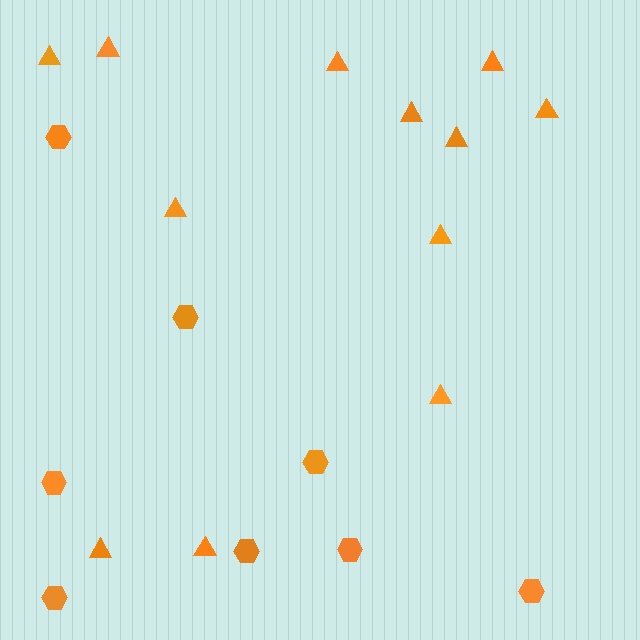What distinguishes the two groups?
There are 2 groups: one group of hexagons (8) and one group of triangles (12).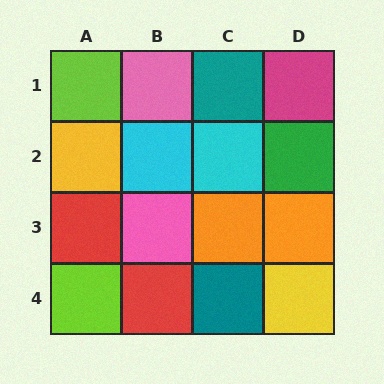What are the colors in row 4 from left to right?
Lime, red, teal, yellow.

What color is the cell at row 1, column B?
Pink.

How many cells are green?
1 cell is green.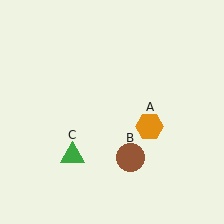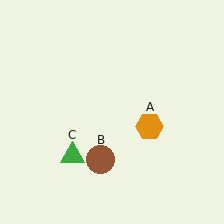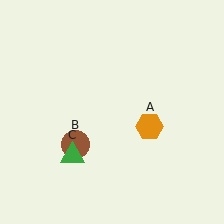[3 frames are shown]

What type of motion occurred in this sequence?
The brown circle (object B) rotated clockwise around the center of the scene.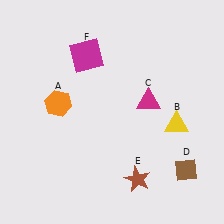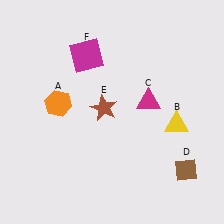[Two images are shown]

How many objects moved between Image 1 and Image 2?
1 object moved between the two images.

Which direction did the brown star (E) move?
The brown star (E) moved up.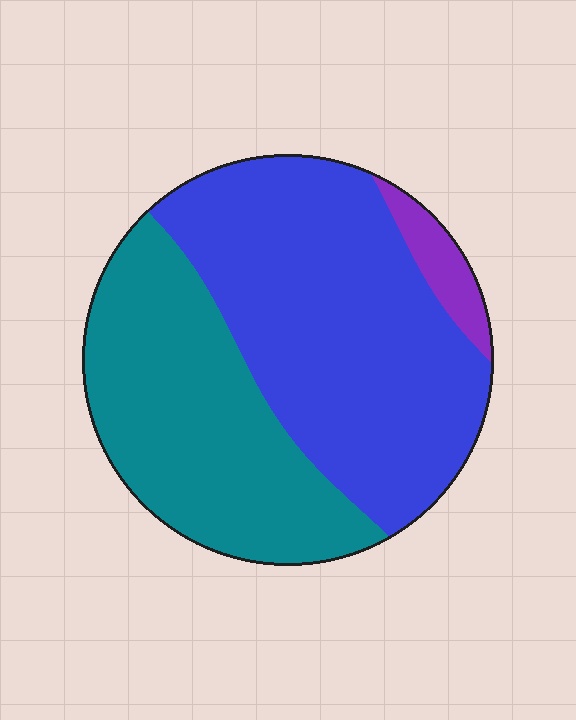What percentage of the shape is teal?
Teal covers 40% of the shape.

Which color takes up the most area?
Blue, at roughly 55%.